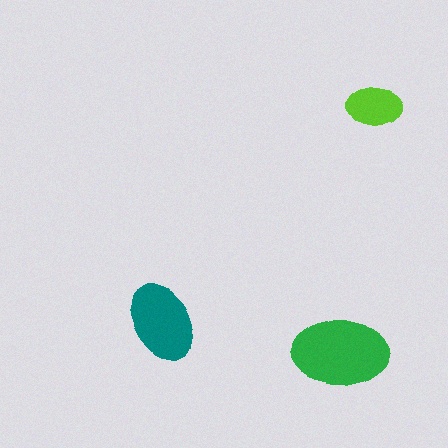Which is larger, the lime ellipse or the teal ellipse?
The teal one.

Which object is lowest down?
The green ellipse is bottommost.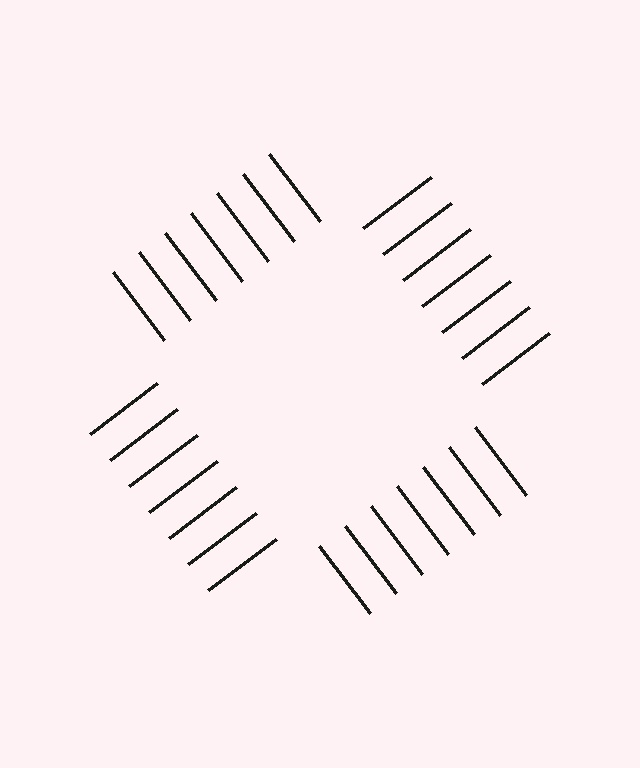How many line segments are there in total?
28 — 7 along each of the 4 edges.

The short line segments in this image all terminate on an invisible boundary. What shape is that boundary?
An illusory square — the line segments terminate on its edges but no continuous stroke is drawn.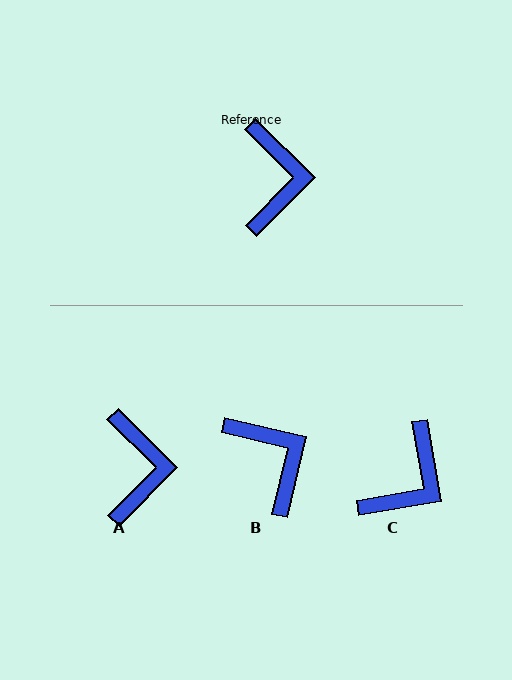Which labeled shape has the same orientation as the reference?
A.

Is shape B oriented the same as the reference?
No, it is off by about 31 degrees.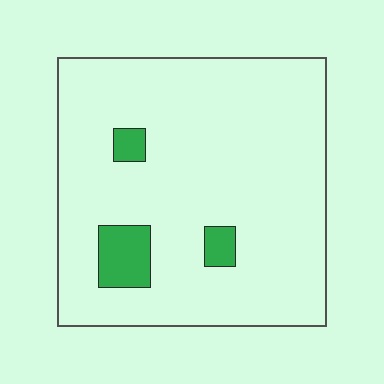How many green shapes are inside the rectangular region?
3.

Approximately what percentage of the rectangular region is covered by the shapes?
Approximately 10%.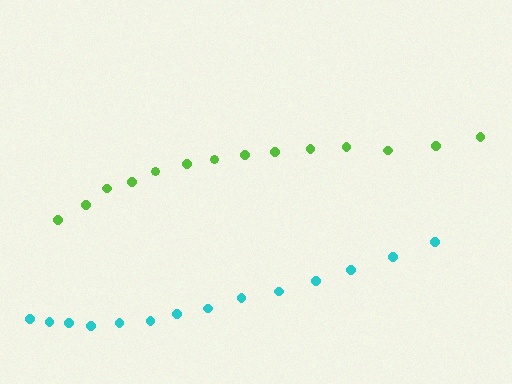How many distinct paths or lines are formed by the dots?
There are 2 distinct paths.